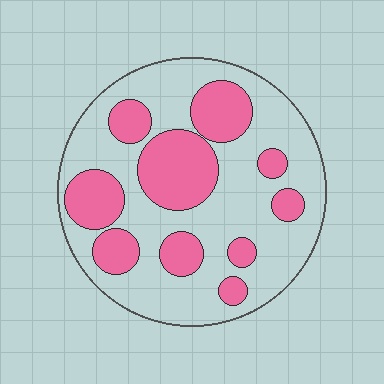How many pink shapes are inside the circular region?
10.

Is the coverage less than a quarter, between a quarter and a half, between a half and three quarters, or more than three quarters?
Between a quarter and a half.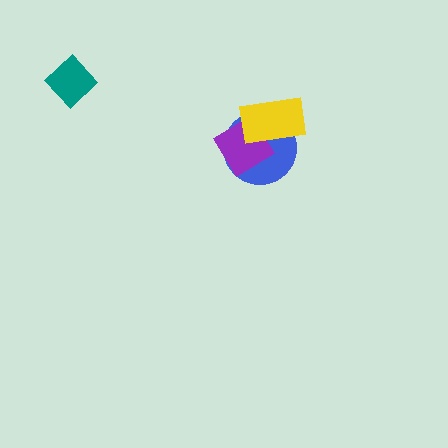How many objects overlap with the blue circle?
2 objects overlap with the blue circle.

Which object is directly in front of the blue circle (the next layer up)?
The purple diamond is directly in front of the blue circle.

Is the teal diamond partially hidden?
No, no other shape covers it.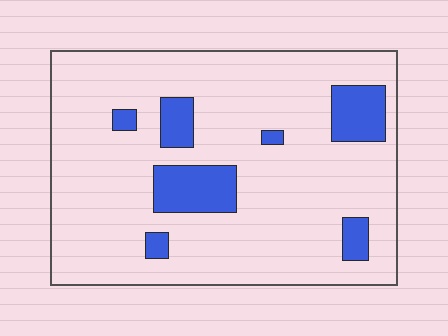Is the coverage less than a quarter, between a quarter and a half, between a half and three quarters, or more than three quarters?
Less than a quarter.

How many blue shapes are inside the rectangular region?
7.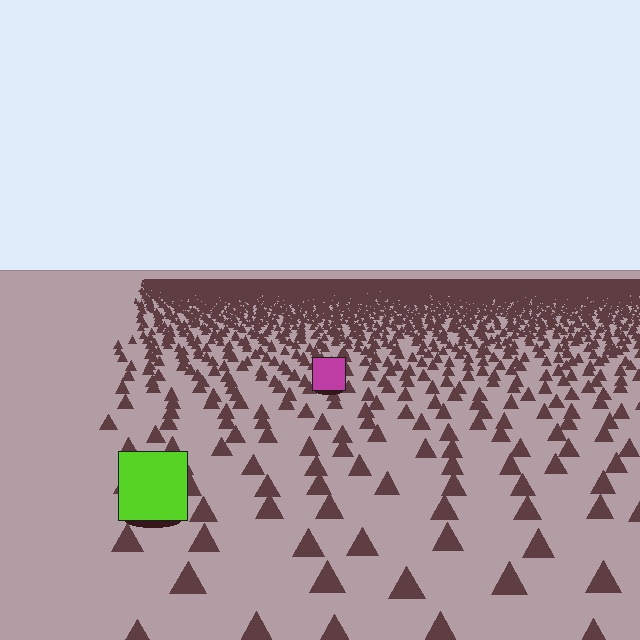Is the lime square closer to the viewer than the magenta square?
Yes. The lime square is closer — you can tell from the texture gradient: the ground texture is coarser near it.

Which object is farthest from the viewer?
The magenta square is farthest from the viewer. It appears smaller and the ground texture around it is denser.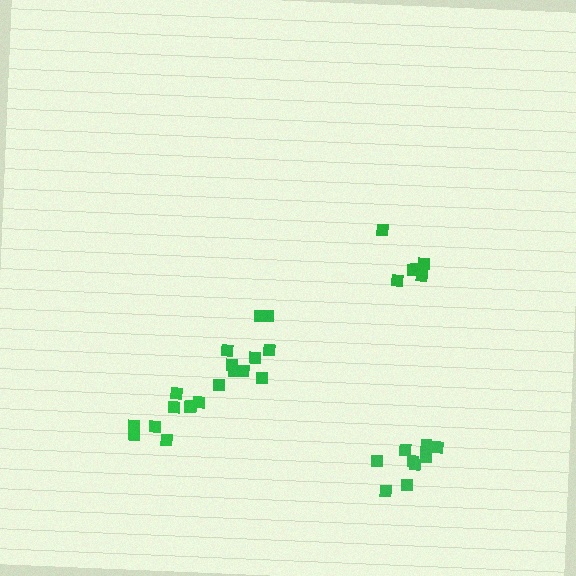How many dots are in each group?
Group 1: 6 dots, Group 2: 10 dots, Group 3: 10 dots, Group 4: 9 dots (35 total).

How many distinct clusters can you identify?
There are 4 distinct clusters.